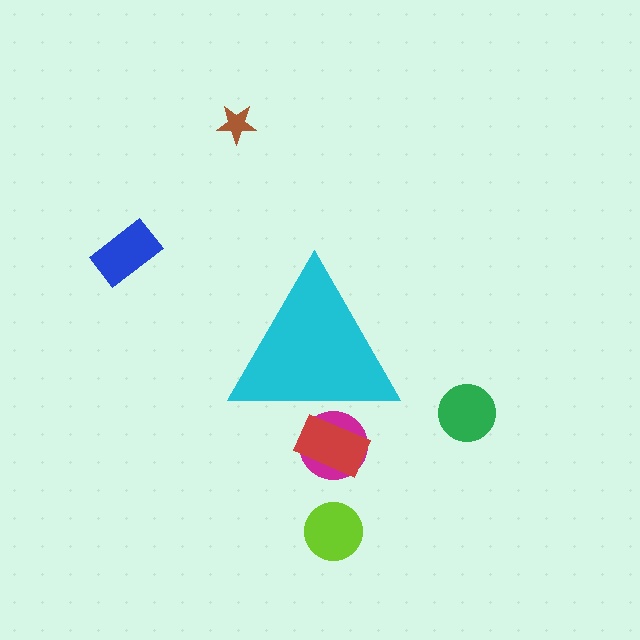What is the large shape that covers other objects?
A cyan triangle.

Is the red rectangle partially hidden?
Yes, the red rectangle is partially hidden behind the cyan triangle.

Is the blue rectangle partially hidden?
No, the blue rectangle is fully visible.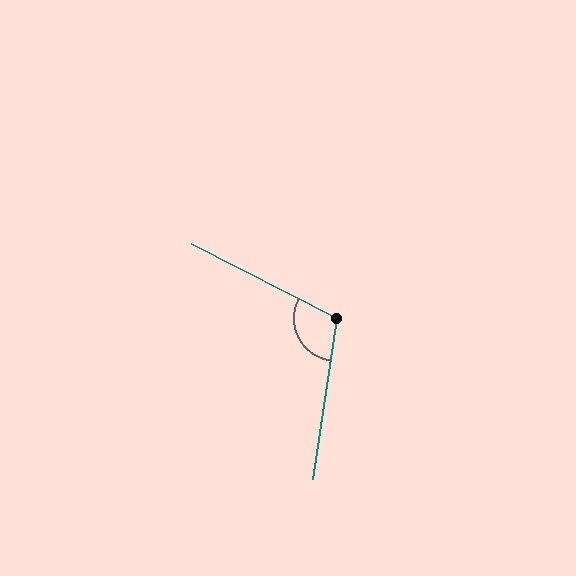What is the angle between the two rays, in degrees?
Approximately 108 degrees.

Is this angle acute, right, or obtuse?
It is obtuse.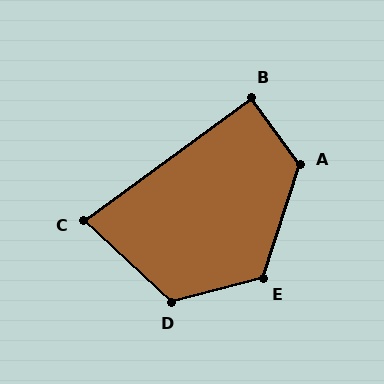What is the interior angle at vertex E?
Approximately 123 degrees (obtuse).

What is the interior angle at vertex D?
Approximately 122 degrees (obtuse).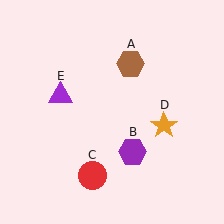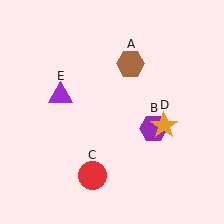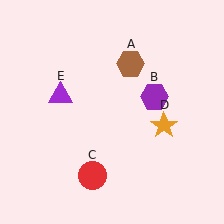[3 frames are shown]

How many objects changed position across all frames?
1 object changed position: purple hexagon (object B).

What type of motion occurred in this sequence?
The purple hexagon (object B) rotated counterclockwise around the center of the scene.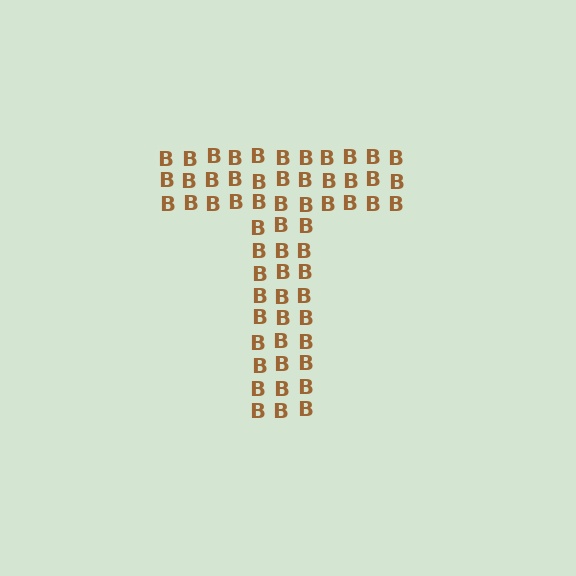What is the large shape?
The large shape is the letter T.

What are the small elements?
The small elements are letter B's.